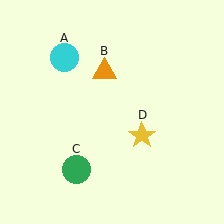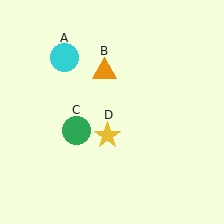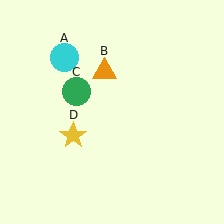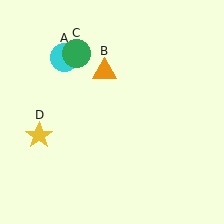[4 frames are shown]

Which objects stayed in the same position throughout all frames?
Cyan circle (object A) and orange triangle (object B) remained stationary.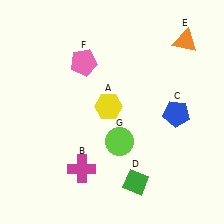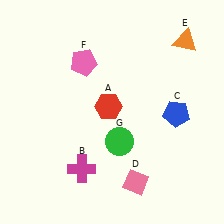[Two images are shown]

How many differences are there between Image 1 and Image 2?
There are 3 differences between the two images.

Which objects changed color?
A changed from yellow to red. D changed from green to pink. G changed from lime to green.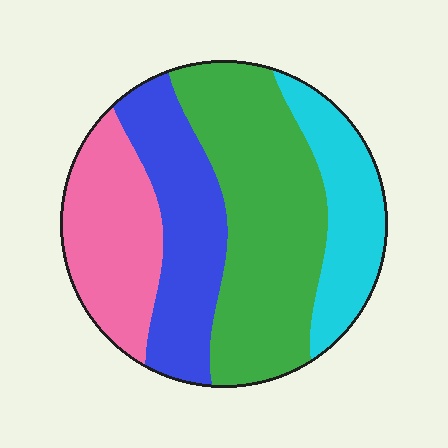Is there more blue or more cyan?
Blue.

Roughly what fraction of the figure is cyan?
Cyan covers 17% of the figure.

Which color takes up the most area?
Green, at roughly 40%.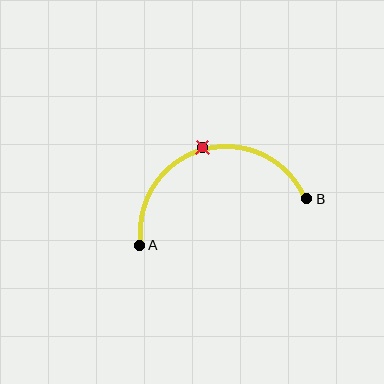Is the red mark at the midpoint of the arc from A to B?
Yes. The red mark lies on the arc at equal arc-length from both A and B — it is the arc midpoint.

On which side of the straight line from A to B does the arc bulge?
The arc bulges above the straight line connecting A and B.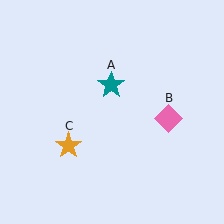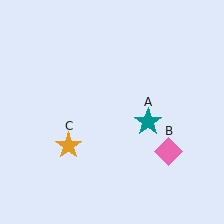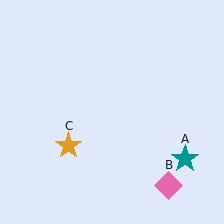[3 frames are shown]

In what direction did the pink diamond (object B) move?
The pink diamond (object B) moved down.